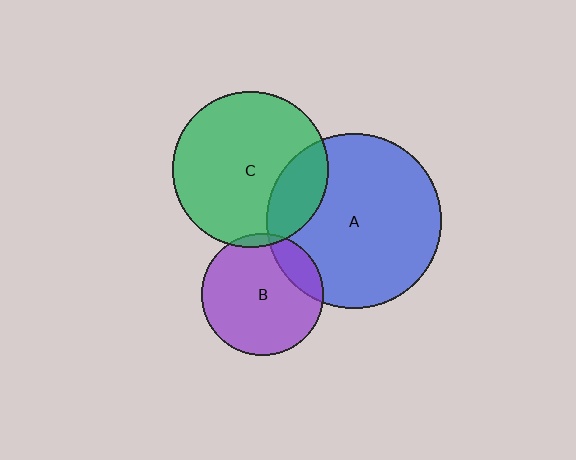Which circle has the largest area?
Circle A (blue).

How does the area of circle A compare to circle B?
Approximately 2.0 times.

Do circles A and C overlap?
Yes.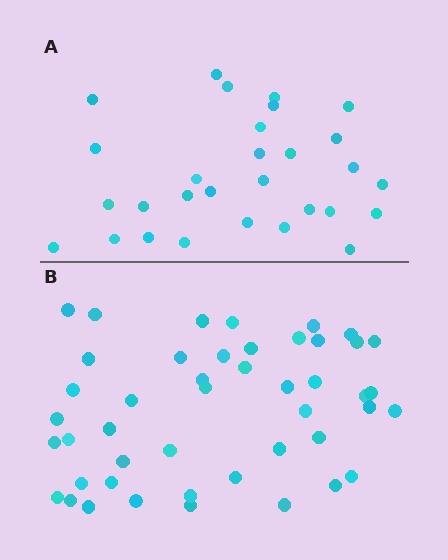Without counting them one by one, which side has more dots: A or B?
Region B (the bottom region) has more dots.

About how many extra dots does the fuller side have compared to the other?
Region B has approximately 15 more dots than region A.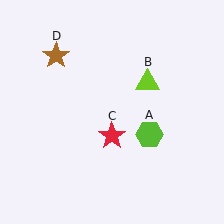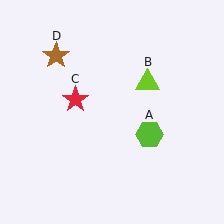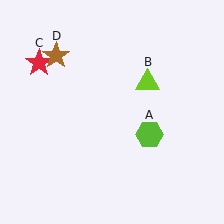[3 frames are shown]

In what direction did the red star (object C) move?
The red star (object C) moved up and to the left.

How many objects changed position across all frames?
1 object changed position: red star (object C).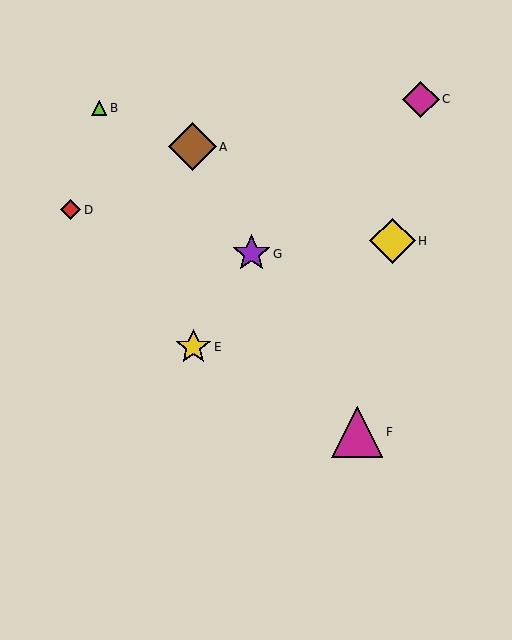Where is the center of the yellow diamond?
The center of the yellow diamond is at (393, 241).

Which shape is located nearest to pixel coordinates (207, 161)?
The brown diamond (labeled A) at (192, 147) is nearest to that location.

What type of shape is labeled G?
Shape G is a purple star.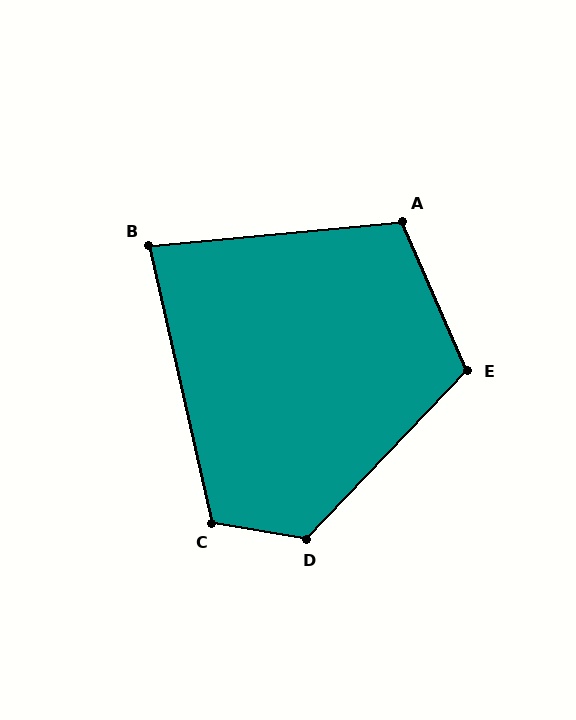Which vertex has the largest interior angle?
D, at approximately 124 degrees.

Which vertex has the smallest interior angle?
B, at approximately 83 degrees.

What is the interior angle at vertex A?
Approximately 108 degrees (obtuse).